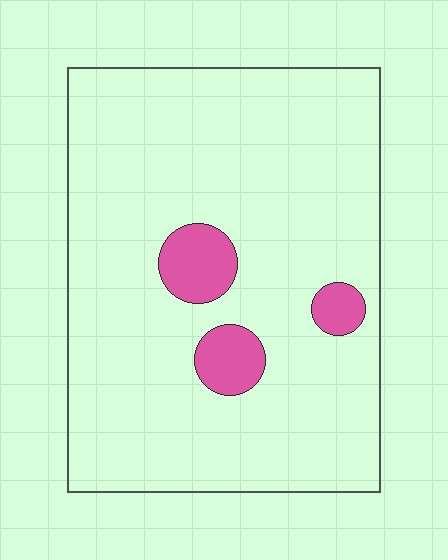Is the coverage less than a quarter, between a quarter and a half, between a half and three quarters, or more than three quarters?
Less than a quarter.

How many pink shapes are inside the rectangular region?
3.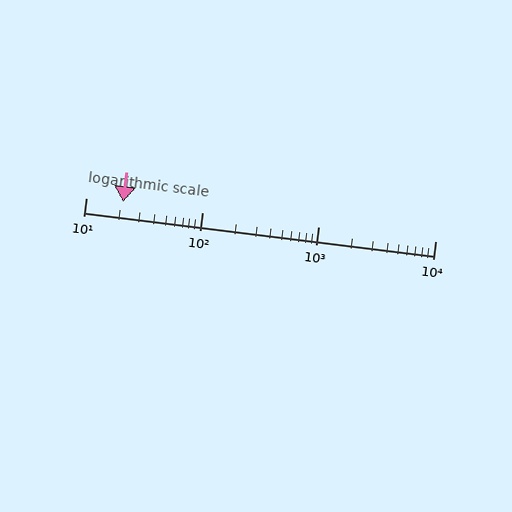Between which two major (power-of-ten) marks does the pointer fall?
The pointer is between 10 and 100.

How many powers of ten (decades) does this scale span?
The scale spans 3 decades, from 10 to 10000.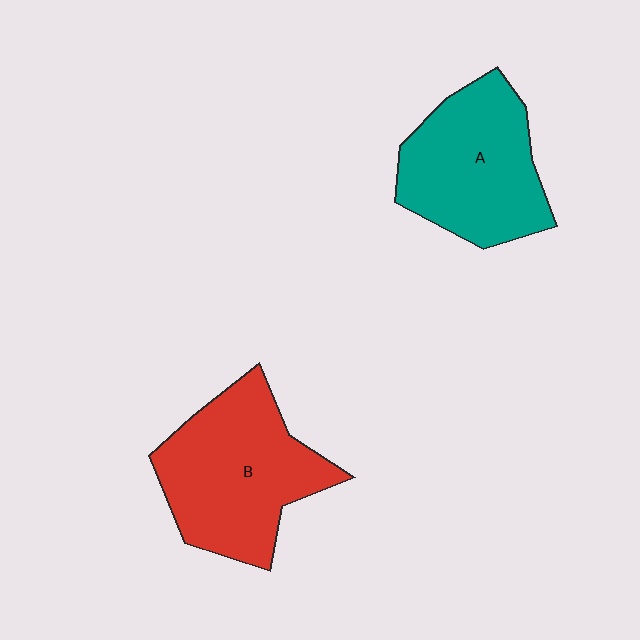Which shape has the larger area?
Shape B (red).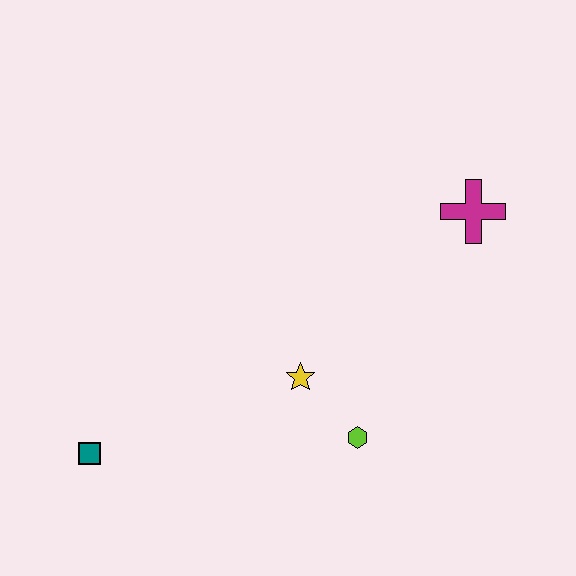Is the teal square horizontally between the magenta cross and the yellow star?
No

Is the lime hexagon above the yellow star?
No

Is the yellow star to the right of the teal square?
Yes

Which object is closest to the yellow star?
The lime hexagon is closest to the yellow star.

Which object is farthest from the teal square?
The magenta cross is farthest from the teal square.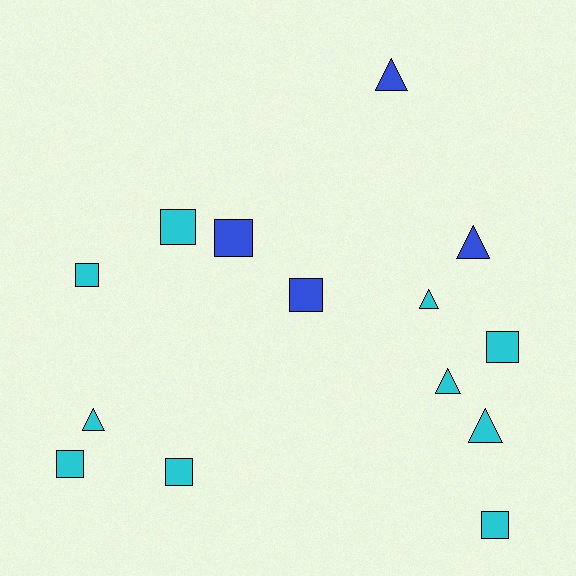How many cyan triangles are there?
There are 4 cyan triangles.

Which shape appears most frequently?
Square, with 8 objects.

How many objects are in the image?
There are 14 objects.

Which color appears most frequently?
Cyan, with 10 objects.